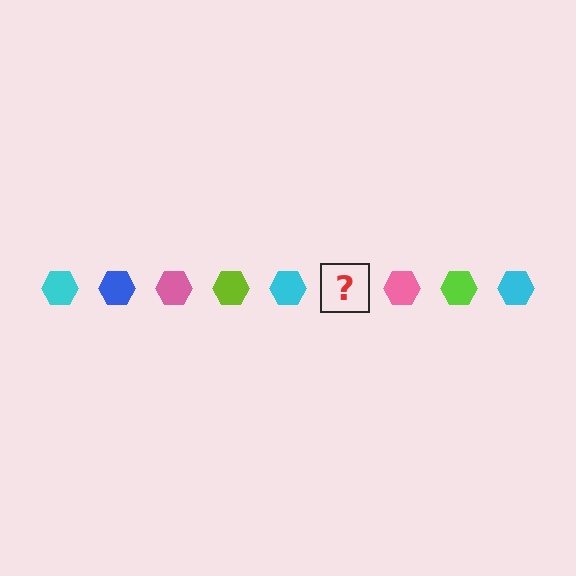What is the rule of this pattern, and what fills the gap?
The rule is that the pattern cycles through cyan, blue, pink, lime hexagons. The gap should be filled with a blue hexagon.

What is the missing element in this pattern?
The missing element is a blue hexagon.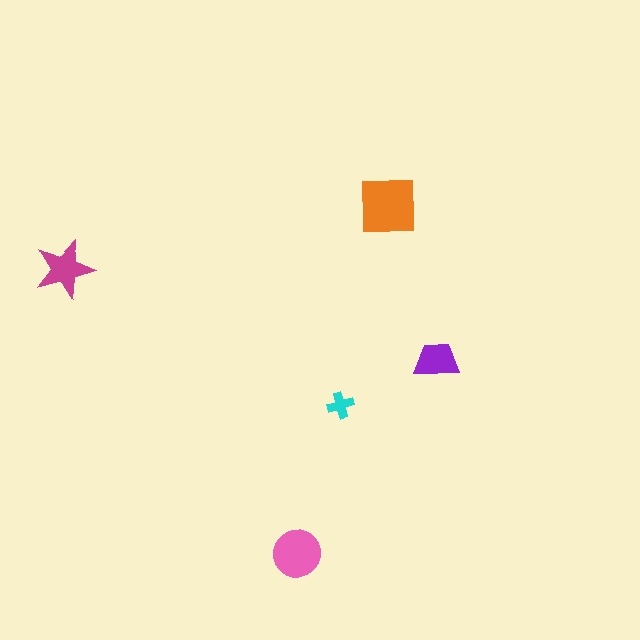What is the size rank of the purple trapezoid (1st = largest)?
4th.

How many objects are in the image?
There are 5 objects in the image.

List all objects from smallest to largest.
The cyan cross, the purple trapezoid, the magenta star, the pink circle, the orange square.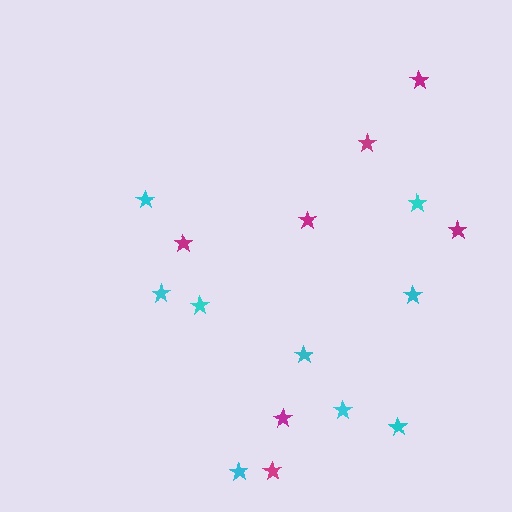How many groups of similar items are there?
There are 2 groups: one group of magenta stars (7) and one group of cyan stars (9).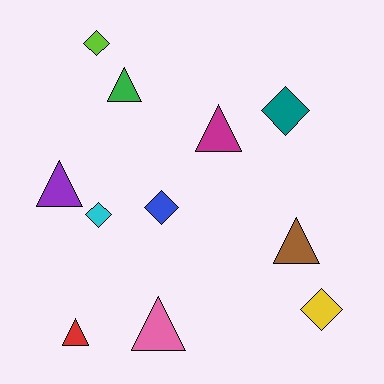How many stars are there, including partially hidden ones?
There are no stars.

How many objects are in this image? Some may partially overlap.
There are 11 objects.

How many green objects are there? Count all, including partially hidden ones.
There is 1 green object.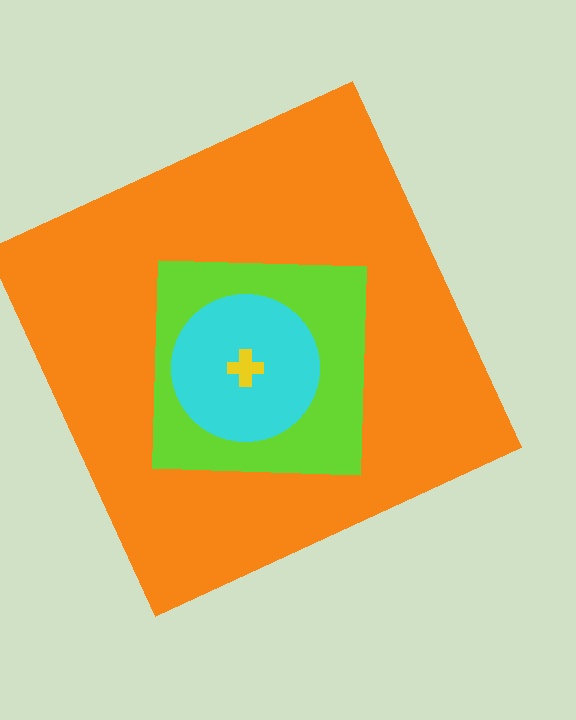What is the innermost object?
The yellow cross.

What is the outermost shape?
The orange square.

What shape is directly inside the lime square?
The cyan circle.